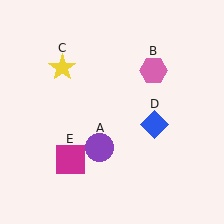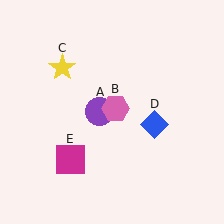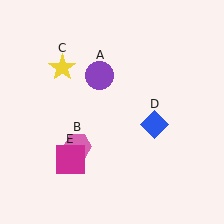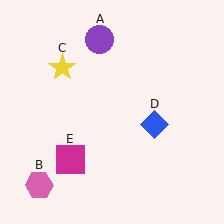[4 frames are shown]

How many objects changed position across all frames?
2 objects changed position: purple circle (object A), pink hexagon (object B).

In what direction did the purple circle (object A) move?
The purple circle (object A) moved up.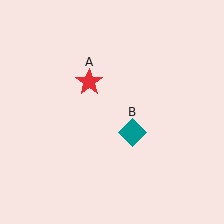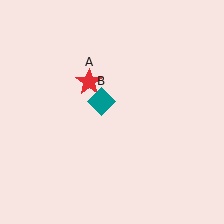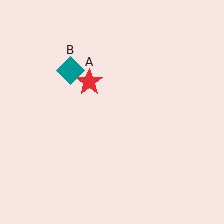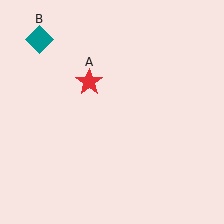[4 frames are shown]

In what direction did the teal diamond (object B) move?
The teal diamond (object B) moved up and to the left.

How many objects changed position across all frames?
1 object changed position: teal diamond (object B).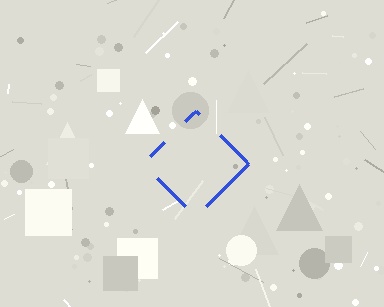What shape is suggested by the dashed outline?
The dashed outline suggests a diamond.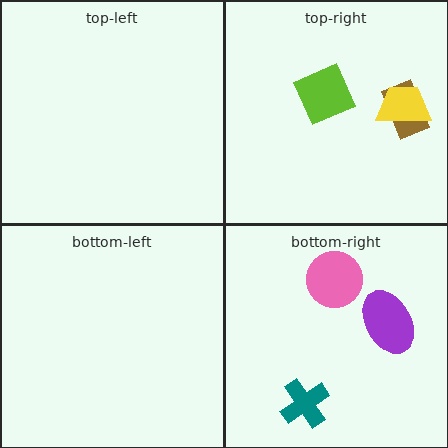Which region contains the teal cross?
The bottom-right region.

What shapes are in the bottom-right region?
The purple ellipse, the pink circle, the teal cross.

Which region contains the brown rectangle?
The top-right region.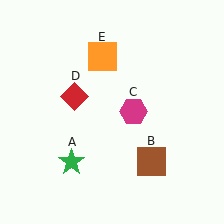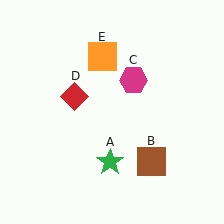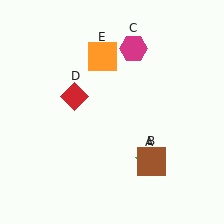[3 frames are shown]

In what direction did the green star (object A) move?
The green star (object A) moved right.